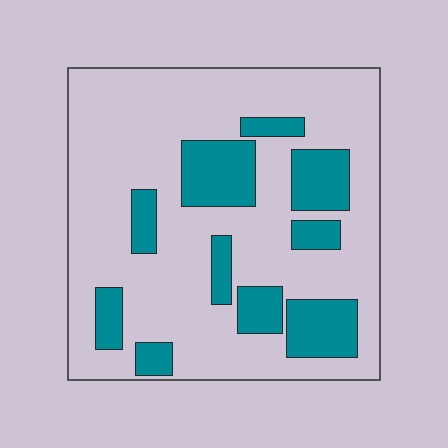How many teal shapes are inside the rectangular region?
10.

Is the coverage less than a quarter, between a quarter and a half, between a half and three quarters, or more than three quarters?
Less than a quarter.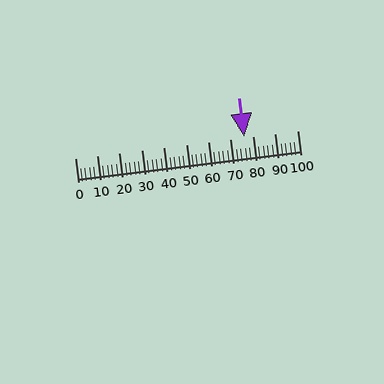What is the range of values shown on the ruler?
The ruler shows values from 0 to 100.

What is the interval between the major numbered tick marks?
The major tick marks are spaced 10 units apart.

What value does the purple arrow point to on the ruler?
The purple arrow points to approximately 76.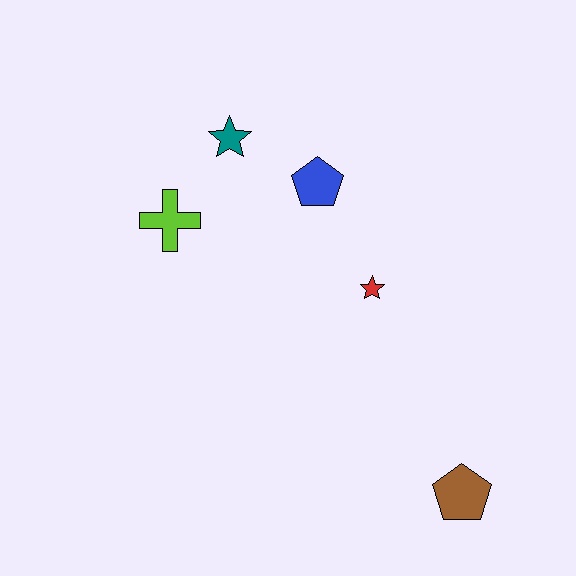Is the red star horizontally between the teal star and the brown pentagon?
Yes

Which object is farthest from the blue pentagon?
The brown pentagon is farthest from the blue pentagon.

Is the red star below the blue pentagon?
Yes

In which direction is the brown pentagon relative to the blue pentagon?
The brown pentagon is below the blue pentagon.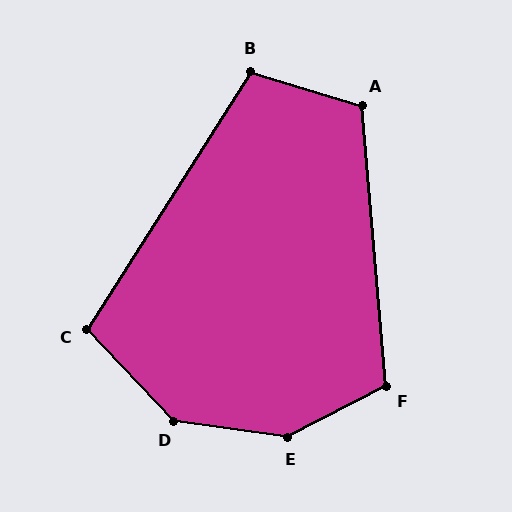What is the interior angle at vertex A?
Approximately 112 degrees (obtuse).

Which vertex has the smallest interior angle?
C, at approximately 104 degrees.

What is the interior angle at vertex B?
Approximately 106 degrees (obtuse).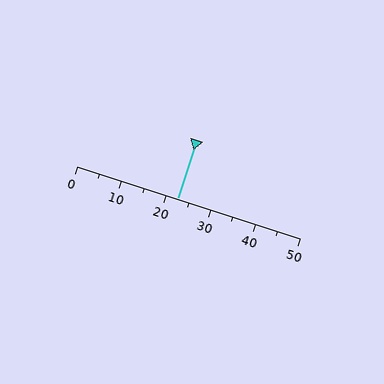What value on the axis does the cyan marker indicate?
The marker indicates approximately 22.5.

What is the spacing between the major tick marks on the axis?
The major ticks are spaced 10 apart.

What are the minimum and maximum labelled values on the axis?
The axis runs from 0 to 50.